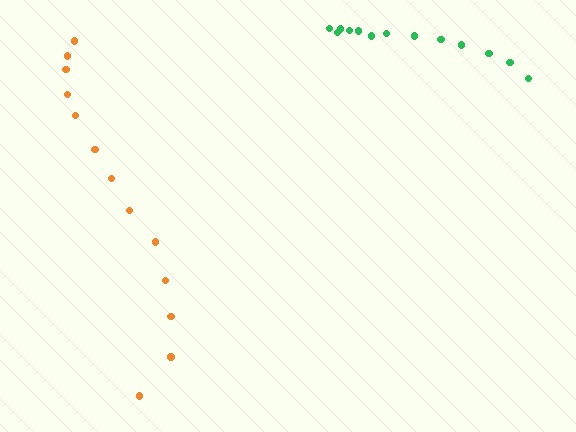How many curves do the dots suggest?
There are 2 distinct paths.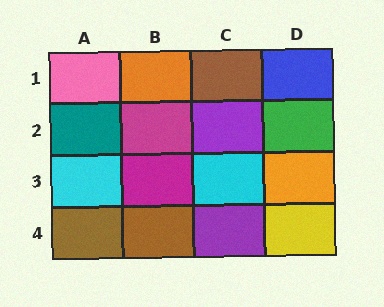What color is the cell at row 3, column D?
Orange.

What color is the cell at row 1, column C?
Brown.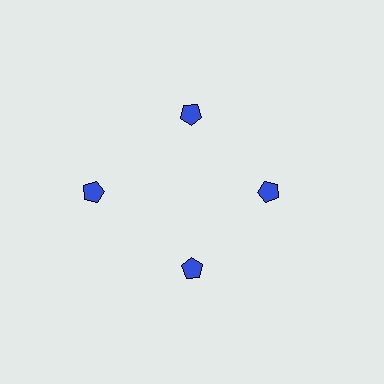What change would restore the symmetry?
The symmetry would be restored by moving it inward, back onto the ring so that all 4 pentagons sit at equal angles and equal distance from the center.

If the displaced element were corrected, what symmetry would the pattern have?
It would have 4-fold rotational symmetry — the pattern would map onto itself every 90 degrees.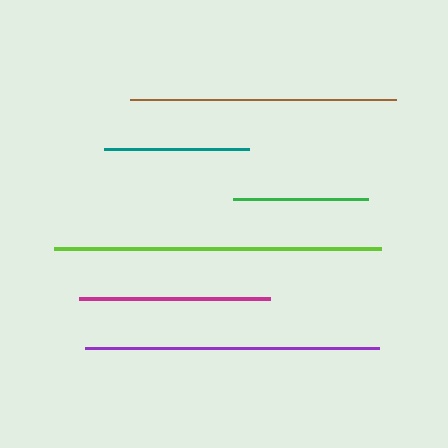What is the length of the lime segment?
The lime segment is approximately 327 pixels long.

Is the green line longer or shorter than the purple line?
The purple line is longer than the green line.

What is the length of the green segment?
The green segment is approximately 135 pixels long.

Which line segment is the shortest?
The green line is the shortest at approximately 135 pixels.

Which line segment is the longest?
The lime line is the longest at approximately 327 pixels.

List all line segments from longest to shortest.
From longest to shortest: lime, purple, brown, magenta, teal, green.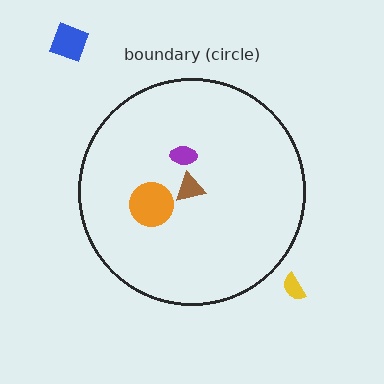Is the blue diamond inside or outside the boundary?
Outside.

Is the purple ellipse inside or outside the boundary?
Inside.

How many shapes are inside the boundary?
3 inside, 2 outside.